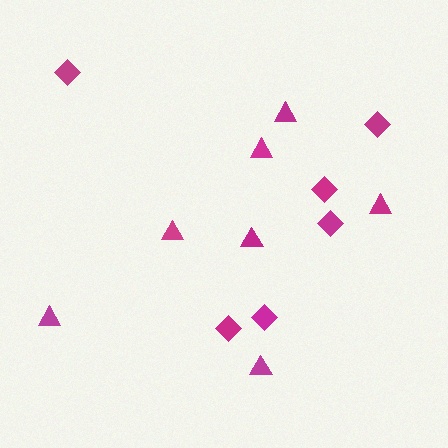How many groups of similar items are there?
There are 2 groups: one group of diamonds (6) and one group of triangles (7).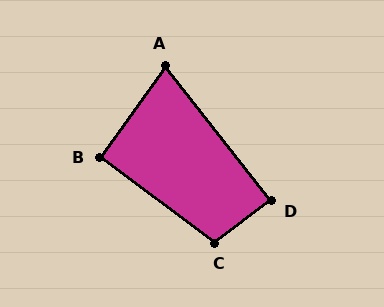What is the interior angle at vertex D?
Approximately 88 degrees (approximately right).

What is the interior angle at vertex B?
Approximately 92 degrees (approximately right).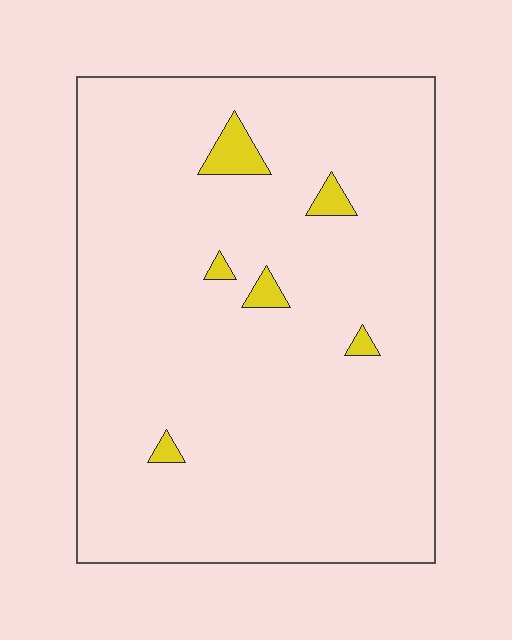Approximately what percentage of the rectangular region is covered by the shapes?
Approximately 5%.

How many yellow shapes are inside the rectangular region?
6.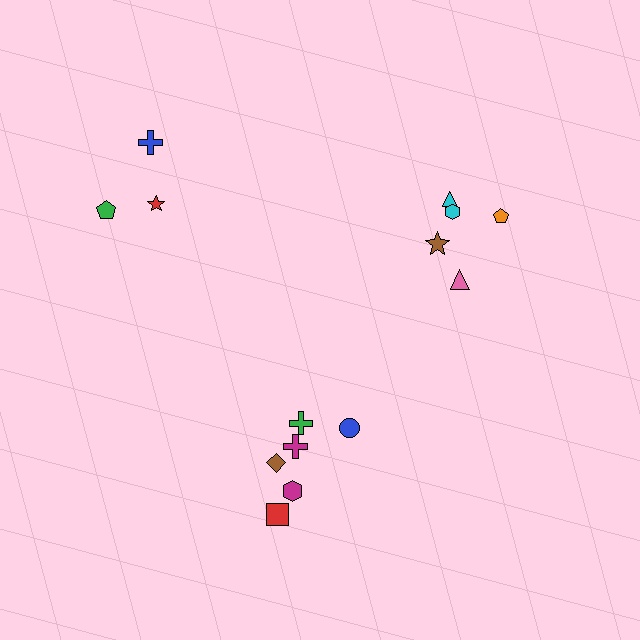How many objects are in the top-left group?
There are 3 objects.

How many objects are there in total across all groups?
There are 14 objects.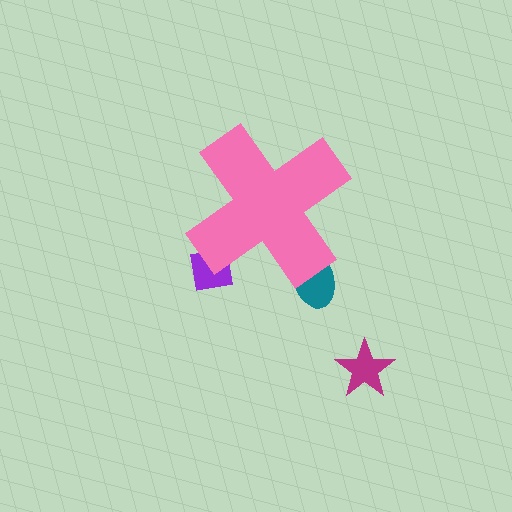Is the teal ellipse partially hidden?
Yes, the teal ellipse is partially hidden behind the pink cross.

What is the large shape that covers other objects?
A pink cross.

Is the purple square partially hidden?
Yes, the purple square is partially hidden behind the pink cross.